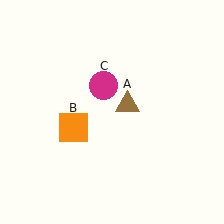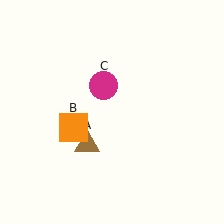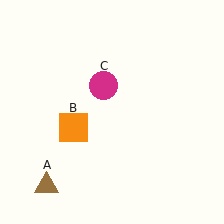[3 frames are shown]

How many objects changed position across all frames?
1 object changed position: brown triangle (object A).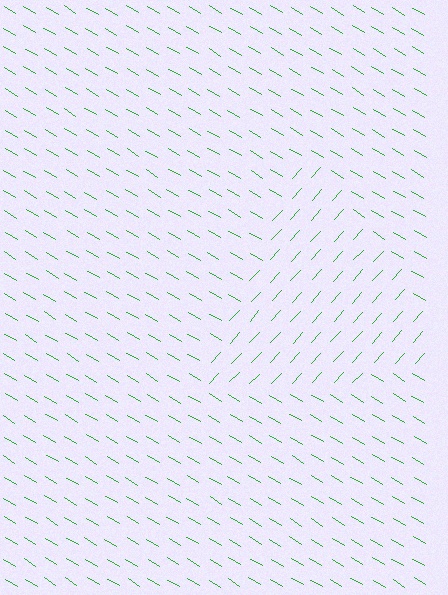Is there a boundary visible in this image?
Yes, there is a texture boundary formed by a change in line orientation.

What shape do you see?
I see a triangle.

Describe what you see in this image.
The image is filled with small green line segments. A triangle region in the image has lines oriented differently from the surrounding lines, creating a visible texture boundary.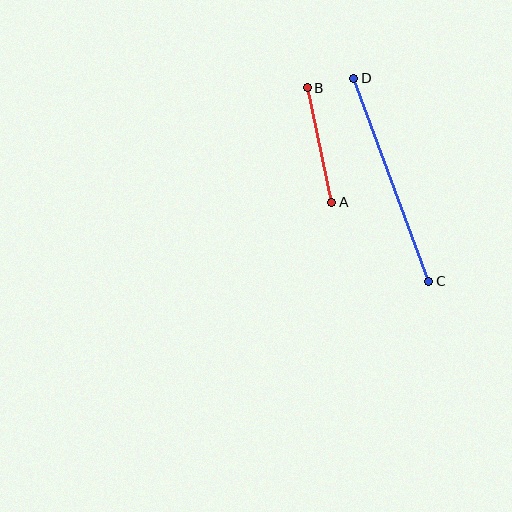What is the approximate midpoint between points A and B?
The midpoint is at approximately (320, 145) pixels.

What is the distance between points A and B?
The distance is approximately 117 pixels.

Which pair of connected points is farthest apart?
Points C and D are farthest apart.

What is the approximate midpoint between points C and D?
The midpoint is at approximately (391, 180) pixels.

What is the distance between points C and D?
The distance is approximately 216 pixels.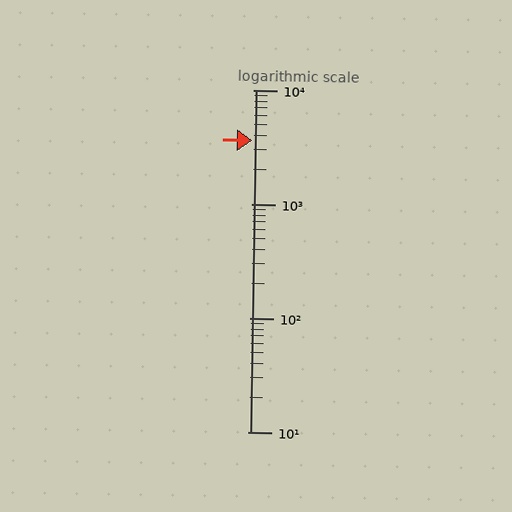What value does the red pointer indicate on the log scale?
The pointer indicates approximately 3600.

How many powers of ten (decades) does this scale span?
The scale spans 3 decades, from 10 to 10000.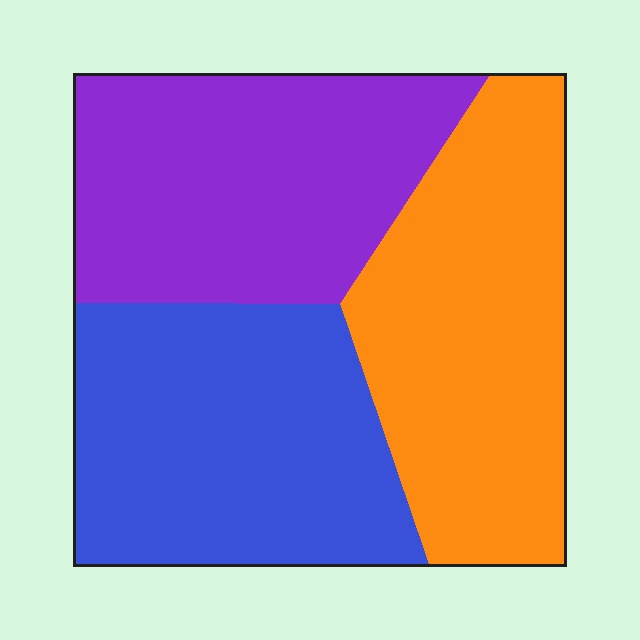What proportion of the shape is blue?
Blue covers about 35% of the shape.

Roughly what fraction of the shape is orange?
Orange takes up about one third (1/3) of the shape.